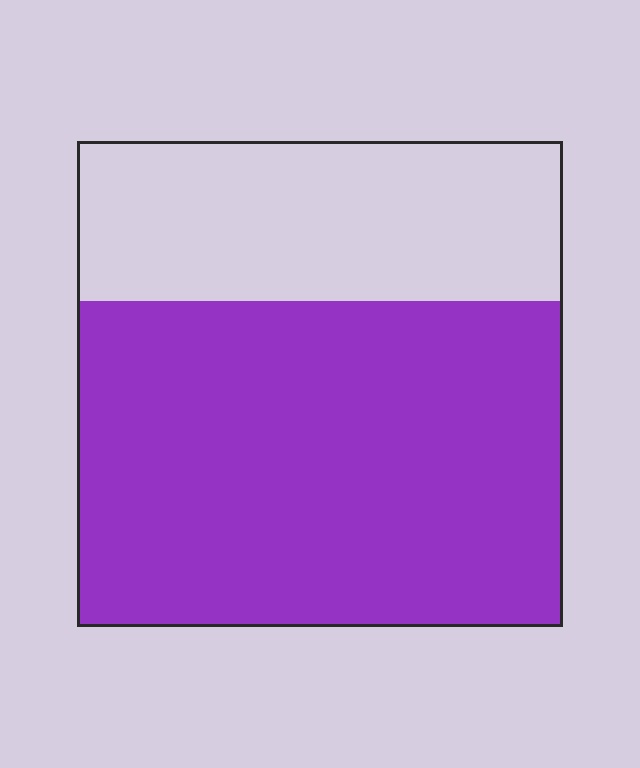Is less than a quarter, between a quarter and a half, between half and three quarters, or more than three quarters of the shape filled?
Between half and three quarters.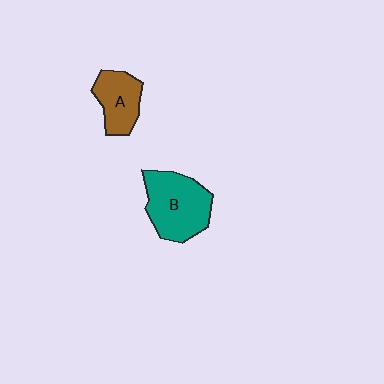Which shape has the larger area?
Shape B (teal).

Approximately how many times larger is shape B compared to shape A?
Approximately 1.6 times.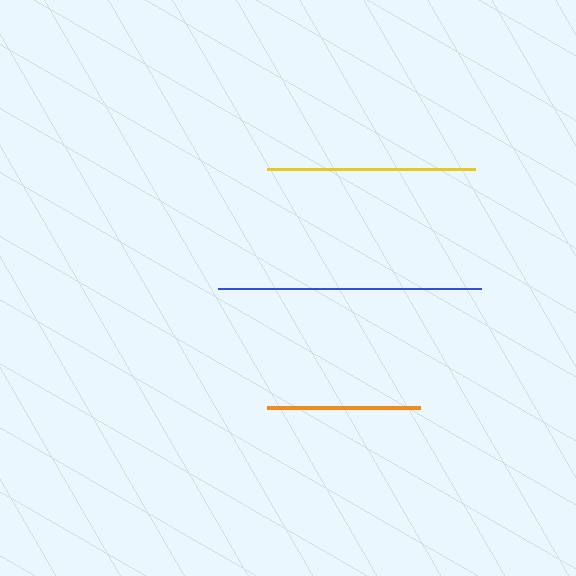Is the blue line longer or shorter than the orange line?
The blue line is longer than the orange line.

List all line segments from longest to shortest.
From longest to shortest: blue, yellow, orange.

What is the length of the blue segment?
The blue segment is approximately 263 pixels long.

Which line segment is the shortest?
The orange line is the shortest at approximately 153 pixels.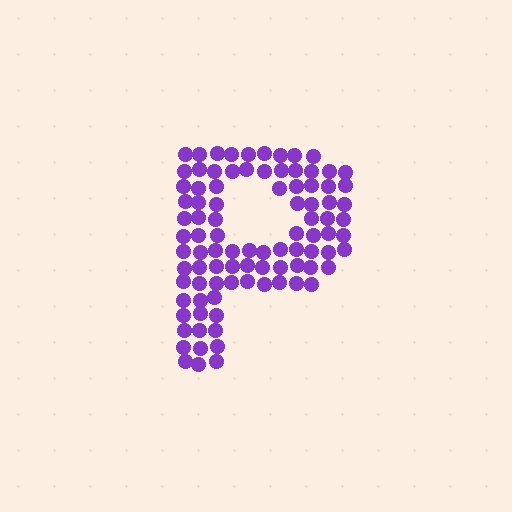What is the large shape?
The large shape is the letter P.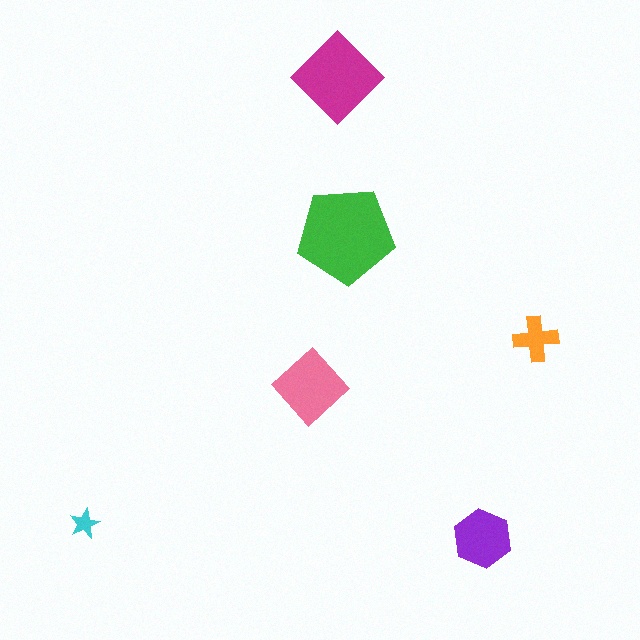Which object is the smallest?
The cyan star.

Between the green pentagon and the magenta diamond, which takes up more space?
The green pentagon.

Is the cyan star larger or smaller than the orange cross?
Smaller.